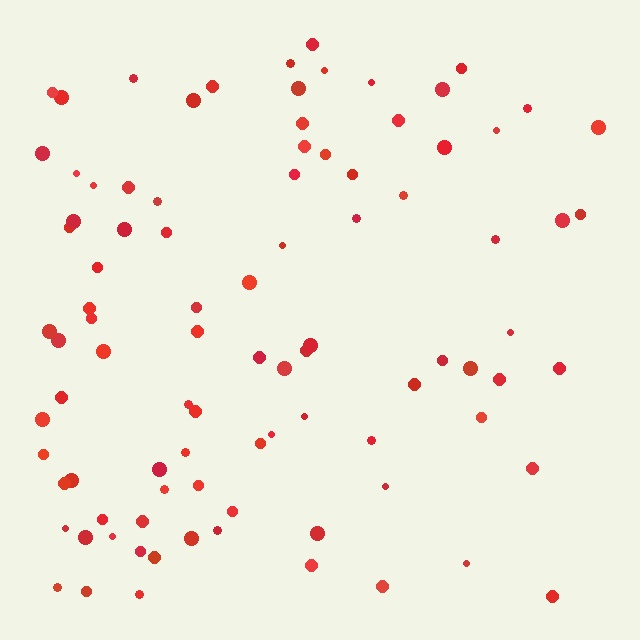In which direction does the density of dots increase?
From right to left, with the left side densest.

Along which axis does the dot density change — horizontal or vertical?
Horizontal.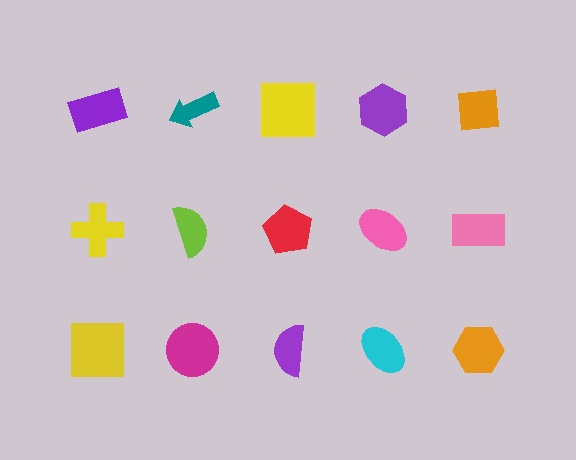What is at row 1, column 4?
A purple hexagon.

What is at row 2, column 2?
A lime semicircle.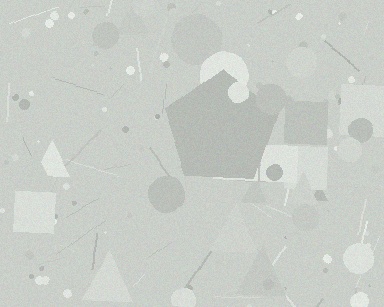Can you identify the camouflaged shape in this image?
The camouflaged shape is a pentagon.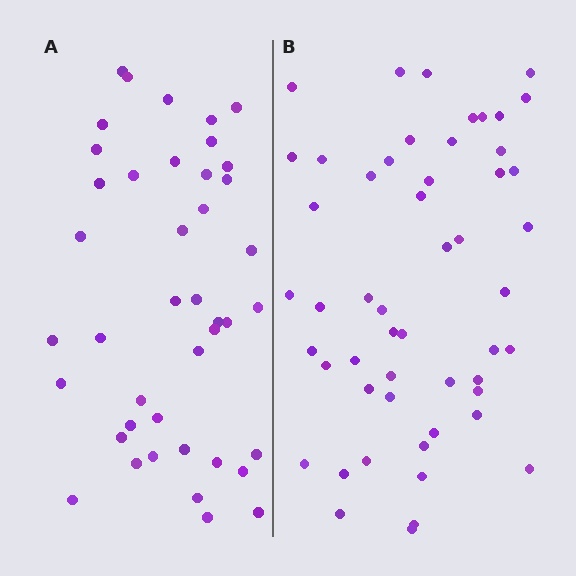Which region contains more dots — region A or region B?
Region B (the right region) has more dots.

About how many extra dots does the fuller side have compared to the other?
Region B has roughly 10 or so more dots than region A.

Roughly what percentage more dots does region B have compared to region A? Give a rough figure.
About 25% more.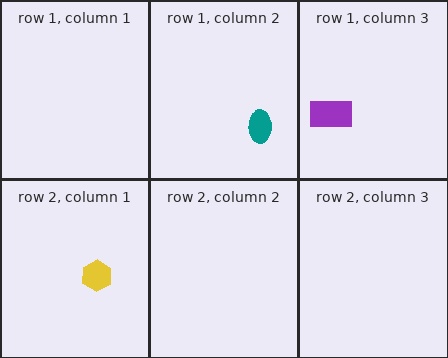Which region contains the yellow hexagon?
The row 2, column 1 region.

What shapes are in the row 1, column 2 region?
The teal ellipse.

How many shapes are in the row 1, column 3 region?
1.